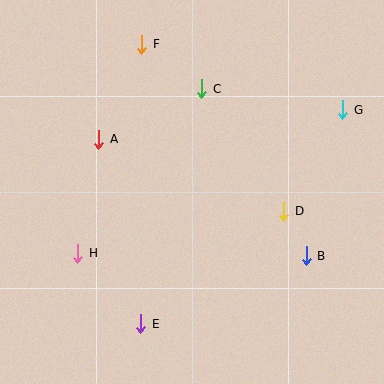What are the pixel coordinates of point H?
Point H is at (78, 253).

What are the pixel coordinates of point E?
Point E is at (141, 324).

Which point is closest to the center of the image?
Point D at (284, 211) is closest to the center.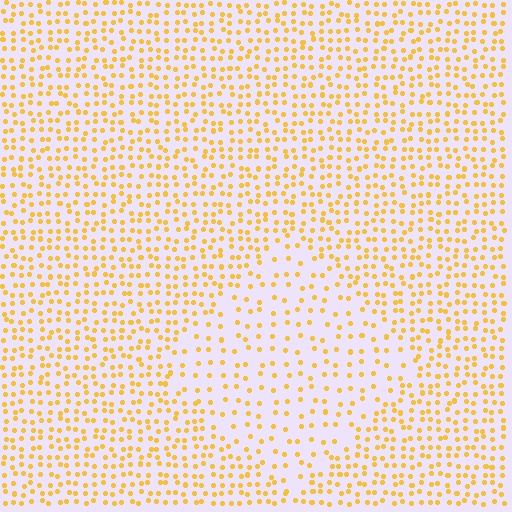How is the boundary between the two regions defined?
The boundary is defined by a change in element density (approximately 2.0x ratio). All elements are the same color, size, and shape.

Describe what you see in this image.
The image contains small yellow elements arranged at two different densities. A diamond-shaped region is visible where the elements are less densely packed than the surrounding area.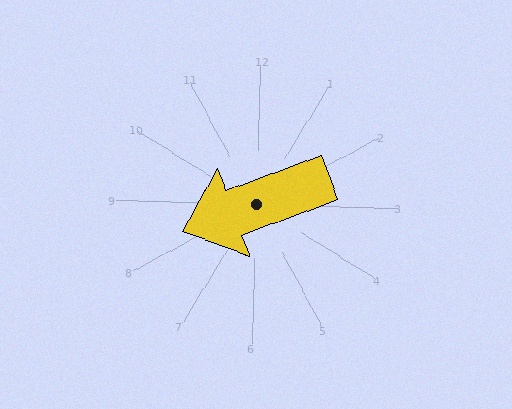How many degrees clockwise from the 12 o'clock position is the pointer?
Approximately 248 degrees.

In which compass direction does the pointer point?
West.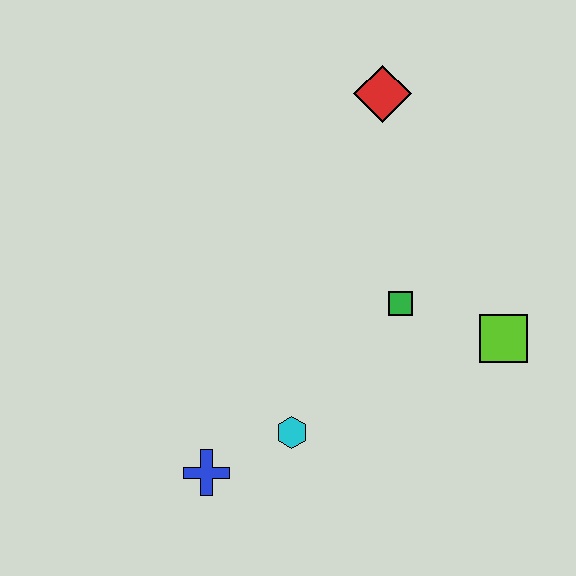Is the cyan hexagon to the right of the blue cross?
Yes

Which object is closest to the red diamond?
The green square is closest to the red diamond.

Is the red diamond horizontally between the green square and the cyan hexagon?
Yes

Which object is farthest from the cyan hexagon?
The red diamond is farthest from the cyan hexagon.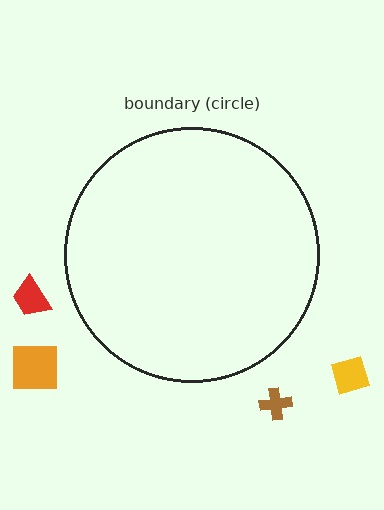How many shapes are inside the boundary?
0 inside, 4 outside.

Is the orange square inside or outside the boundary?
Outside.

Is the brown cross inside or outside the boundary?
Outside.